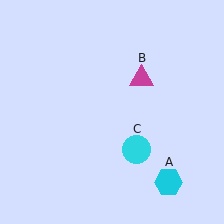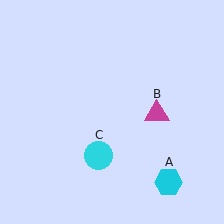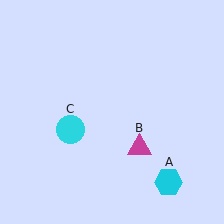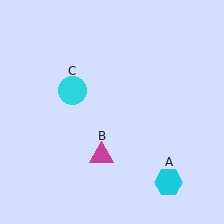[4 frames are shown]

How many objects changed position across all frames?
2 objects changed position: magenta triangle (object B), cyan circle (object C).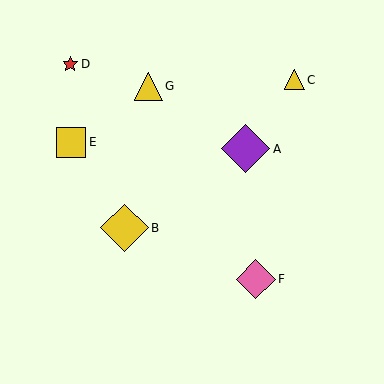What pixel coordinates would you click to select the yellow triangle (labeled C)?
Click at (294, 80) to select the yellow triangle C.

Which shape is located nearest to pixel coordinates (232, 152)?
The purple diamond (labeled A) at (246, 149) is nearest to that location.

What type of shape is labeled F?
Shape F is a pink diamond.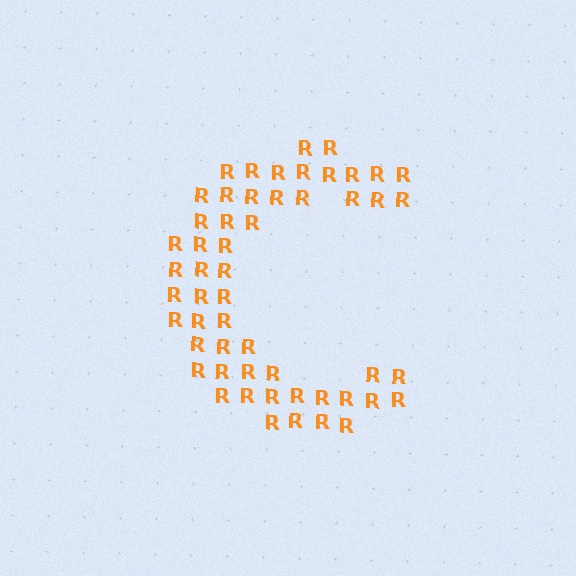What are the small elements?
The small elements are letter R's.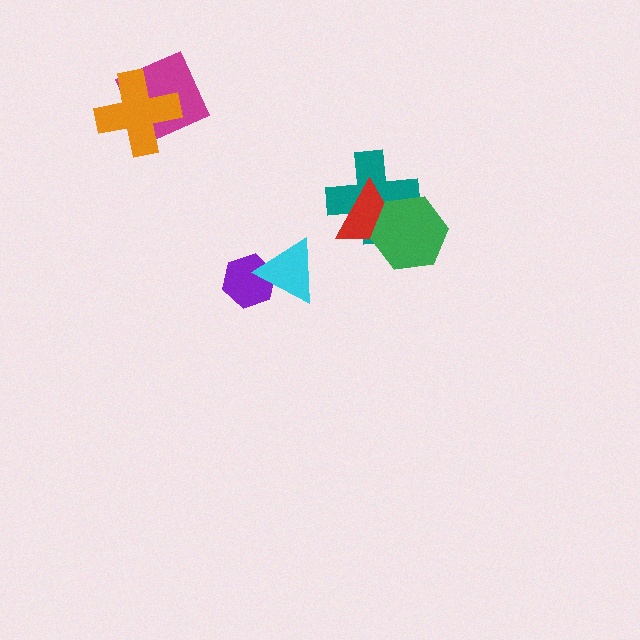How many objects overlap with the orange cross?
1 object overlaps with the orange cross.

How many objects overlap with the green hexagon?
2 objects overlap with the green hexagon.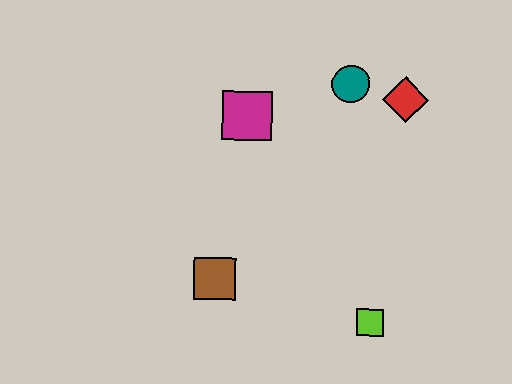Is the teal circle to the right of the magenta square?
Yes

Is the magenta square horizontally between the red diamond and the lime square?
No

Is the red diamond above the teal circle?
No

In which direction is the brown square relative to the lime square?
The brown square is to the left of the lime square.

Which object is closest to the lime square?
The brown square is closest to the lime square.